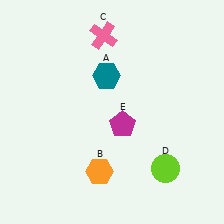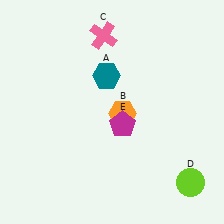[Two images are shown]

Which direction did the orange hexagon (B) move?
The orange hexagon (B) moved up.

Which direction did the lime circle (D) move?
The lime circle (D) moved right.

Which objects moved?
The objects that moved are: the orange hexagon (B), the lime circle (D).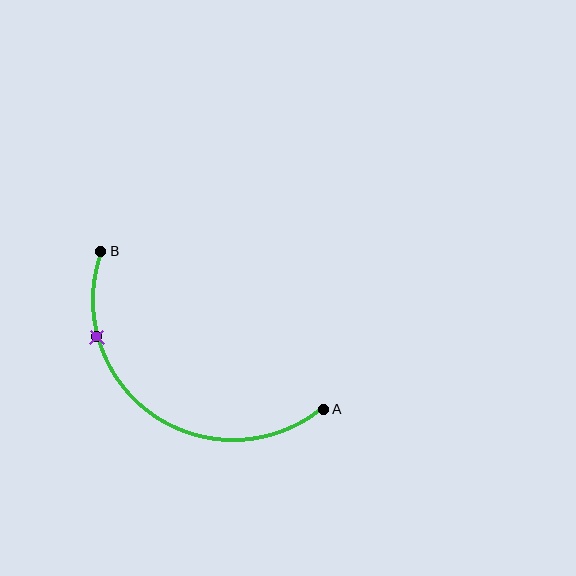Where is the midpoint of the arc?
The arc midpoint is the point on the curve farthest from the straight line joining A and B. It sits below and to the left of that line.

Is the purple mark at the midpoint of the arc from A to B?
No. The purple mark lies on the arc but is closer to endpoint B. The arc midpoint would be at the point on the curve equidistant along the arc from both A and B.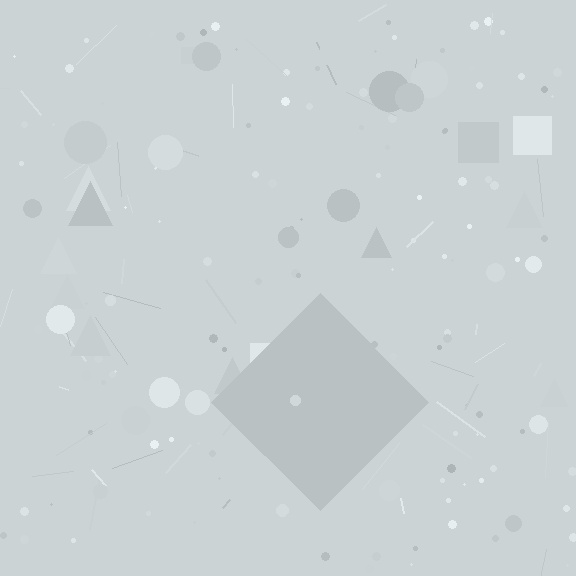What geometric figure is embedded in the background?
A diamond is embedded in the background.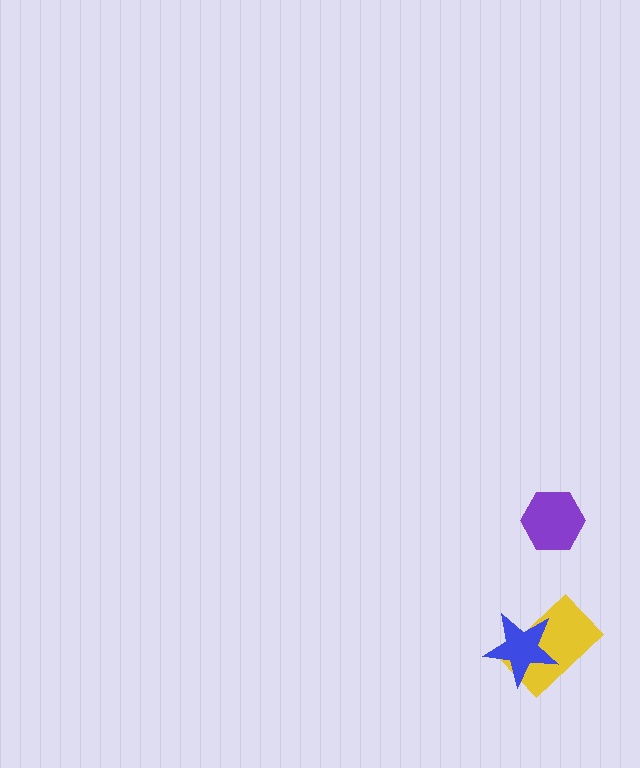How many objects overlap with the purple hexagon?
0 objects overlap with the purple hexagon.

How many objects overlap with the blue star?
1 object overlaps with the blue star.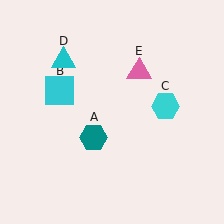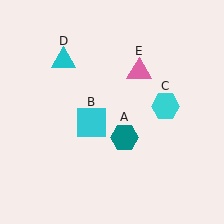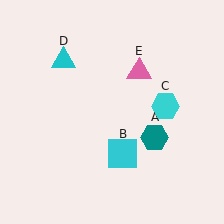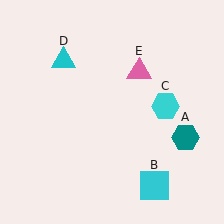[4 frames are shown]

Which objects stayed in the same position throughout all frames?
Cyan hexagon (object C) and cyan triangle (object D) and pink triangle (object E) remained stationary.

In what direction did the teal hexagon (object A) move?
The teal hexagon (object A) moved right.